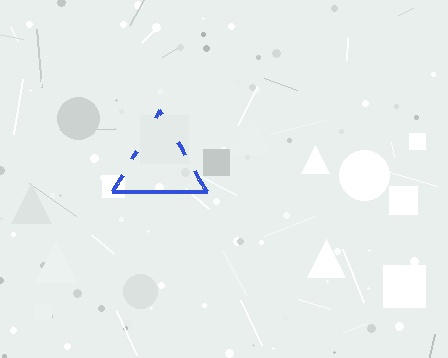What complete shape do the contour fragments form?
The contour fragments form a triangle.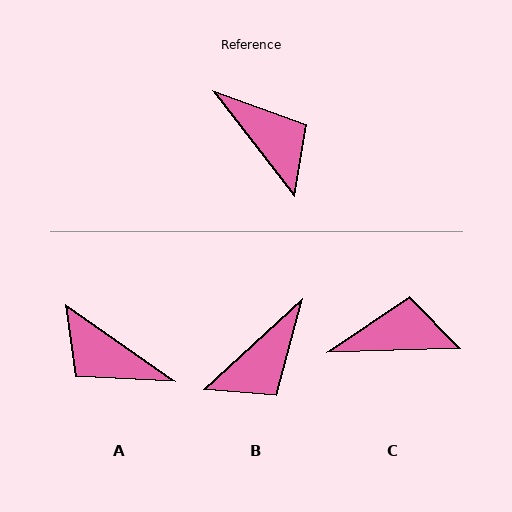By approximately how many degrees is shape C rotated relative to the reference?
Approximately 54 degrees counter-clockwise.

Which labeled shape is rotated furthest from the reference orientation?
A, about 163 degrees away.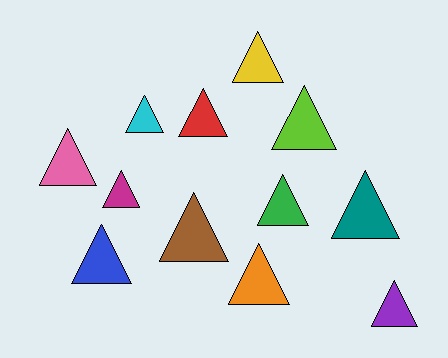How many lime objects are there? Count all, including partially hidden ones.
There is 1 lime object.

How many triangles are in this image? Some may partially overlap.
There are 12 triangles.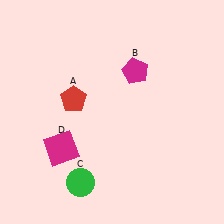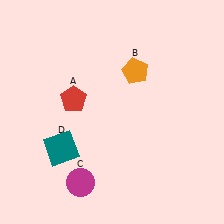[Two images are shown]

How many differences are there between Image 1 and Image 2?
There are 3 differences between the two images.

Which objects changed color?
B changed from magenta to orange. C changed from green to magenta. D changed from magenta to teal.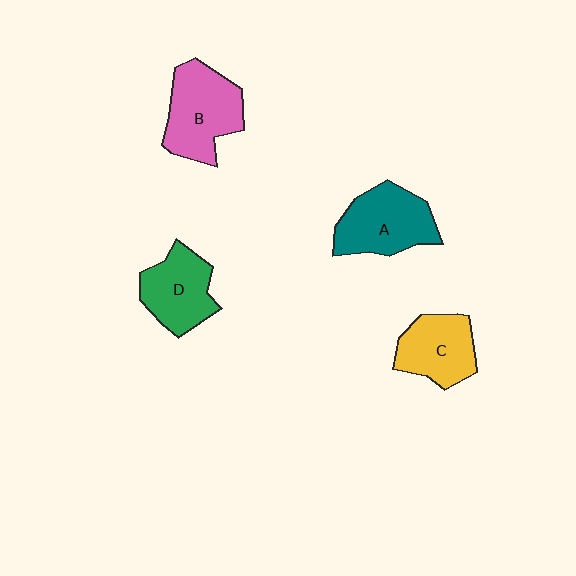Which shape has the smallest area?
Shape C (yellow).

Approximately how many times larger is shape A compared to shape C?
Approximately 1.2 times.